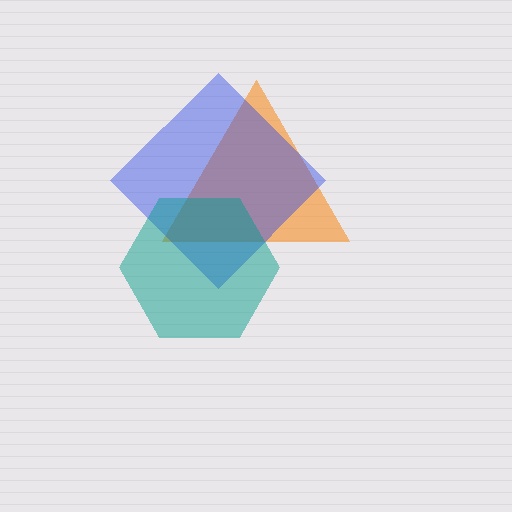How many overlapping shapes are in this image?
There are 3 overlapping shapes in the image.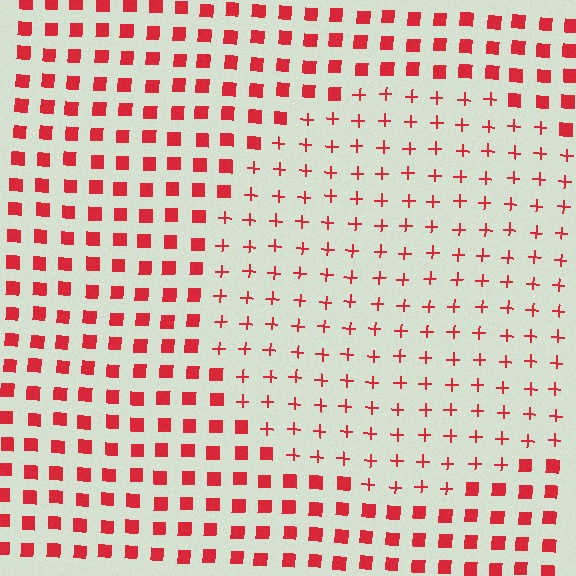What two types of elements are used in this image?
The image uses plus signs inside the circle region and squares outside it.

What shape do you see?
I see a circle.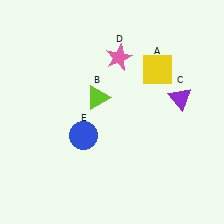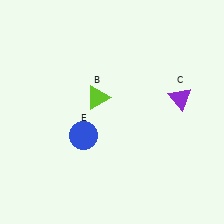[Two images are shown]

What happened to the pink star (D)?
The pink star (D) was removed in Image 2. It was in the top-right area of Image 1.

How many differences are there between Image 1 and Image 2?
There are 2 differences between the two images.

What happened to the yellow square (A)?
The yellow square (A) was removed in Image 2. It was in the top-right area of Image 1.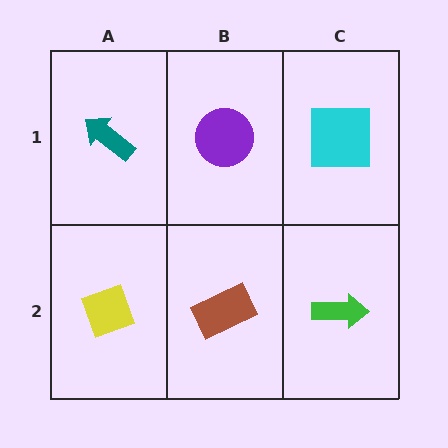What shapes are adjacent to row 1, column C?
A green arrow (row 2, column C), a purple circle (row 1, column B).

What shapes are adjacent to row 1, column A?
A yellow diamond (row 2, column A), a purple circle (row 1, column B).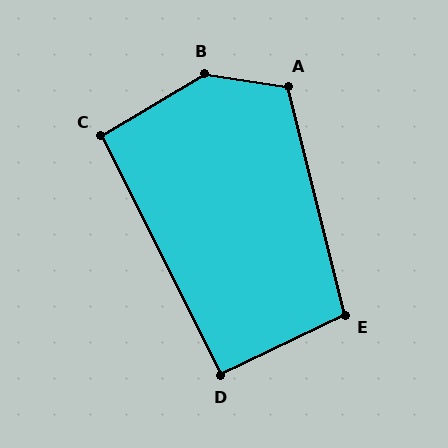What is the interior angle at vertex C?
Approximately 94 degrees (approximately right).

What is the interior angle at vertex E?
Approximately 102 degrees (obtuse).